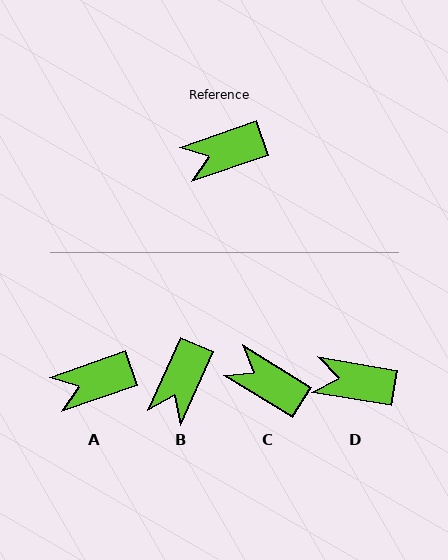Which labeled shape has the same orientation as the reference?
A.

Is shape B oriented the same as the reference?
No, it is off by about 47 degrees.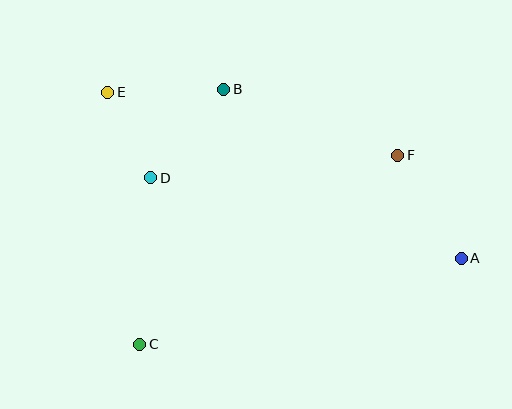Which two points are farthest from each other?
Points A and E are farthest from each other.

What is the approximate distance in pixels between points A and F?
The distance between A and F is approximately 121 pixels.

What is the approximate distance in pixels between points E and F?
The distance between E and F is approximately 297 pixels.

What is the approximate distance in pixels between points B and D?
The distance between B and D is approximately 115 pixels.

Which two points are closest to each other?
Points D and E are closest to each other.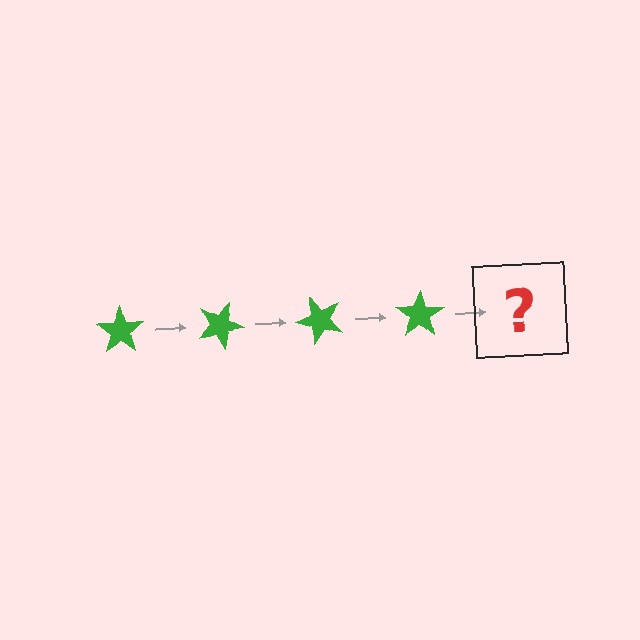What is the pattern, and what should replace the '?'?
The pattern is that the star rotates 25 degrees each step. The '?' should be a green star rotated 100 degrees.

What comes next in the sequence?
The next element should be a green star rotated 100 degrees.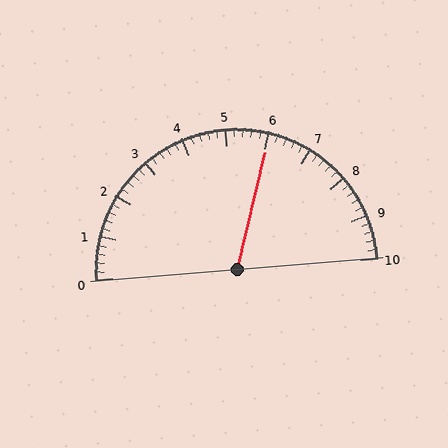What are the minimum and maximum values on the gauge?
The gauge ranges from 0 to 10.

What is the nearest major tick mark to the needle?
The nearest major tick mark is 6.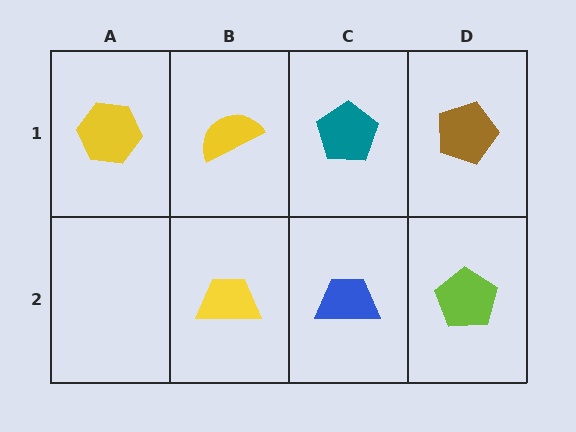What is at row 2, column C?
A blue trapezoid.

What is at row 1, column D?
A brown pentagon.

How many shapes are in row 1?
4 shapes.